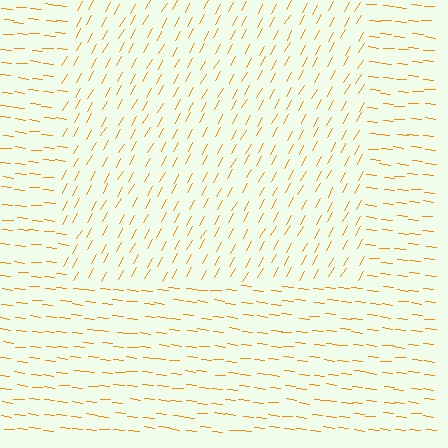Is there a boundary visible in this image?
Yes, there is a texture boundary formed by a change in line orientation.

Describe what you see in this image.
The image is filled with small orange line segments. A rectangle region in the image has lines oriented differently from the surrounding lines, creating a visible texture boundary.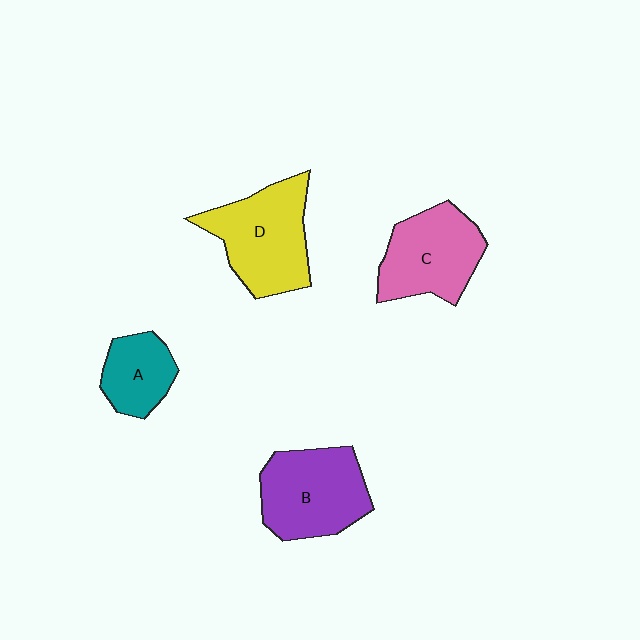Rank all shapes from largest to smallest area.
From largest to smallest: D (yellow), B (purple), C (pink), A (teal).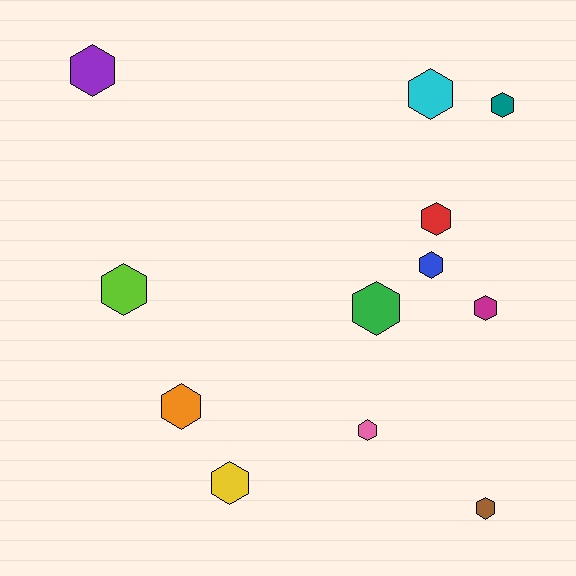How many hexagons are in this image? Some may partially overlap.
There are 12 hexagons.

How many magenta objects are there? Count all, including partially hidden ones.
There is 1 magenta object.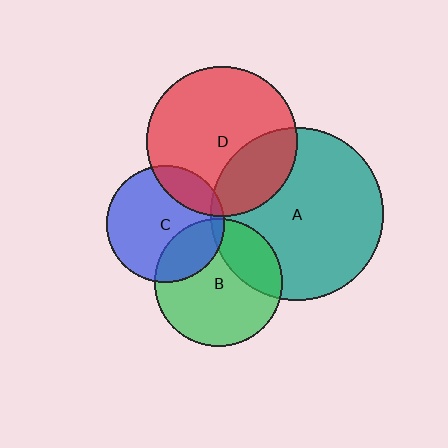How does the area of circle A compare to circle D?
Approximately 1.3 times.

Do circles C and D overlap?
Yes.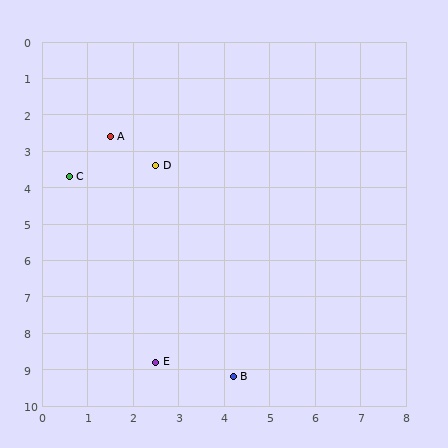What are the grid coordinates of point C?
Point C is at approximately (0.6, 3.7).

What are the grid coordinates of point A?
Point A is at approximately (1.5, 2.6).